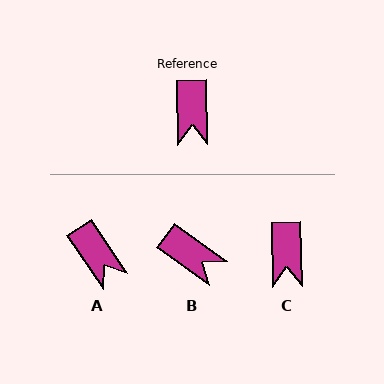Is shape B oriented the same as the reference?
No, it is off by about 53 degrees.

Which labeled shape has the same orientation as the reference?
C.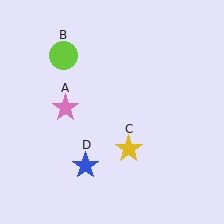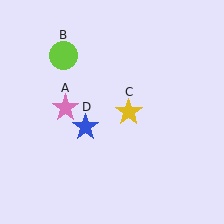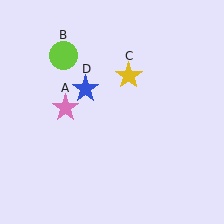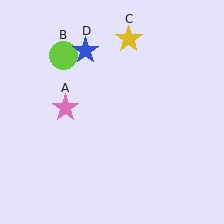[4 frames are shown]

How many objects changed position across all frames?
2 objects changed position: yellow star (object C), blue star (object D).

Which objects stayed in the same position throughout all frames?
Pink star (object A) and lime circle (object B) remained stationary.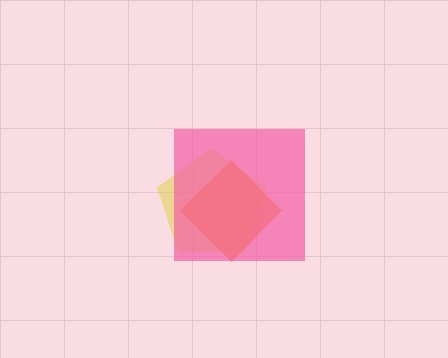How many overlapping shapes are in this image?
There are 3 overlapping shapes in the image.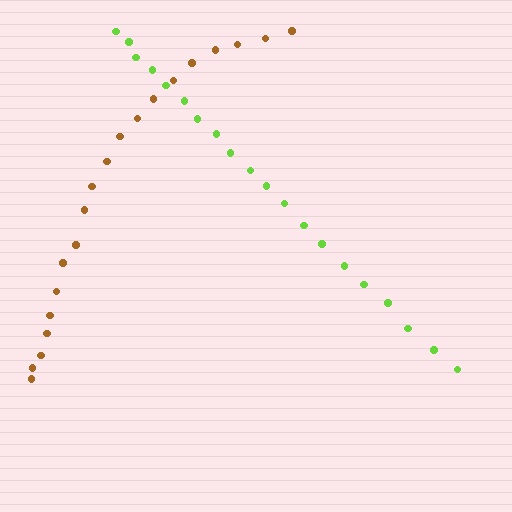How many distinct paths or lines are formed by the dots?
There are 2 distinct paths.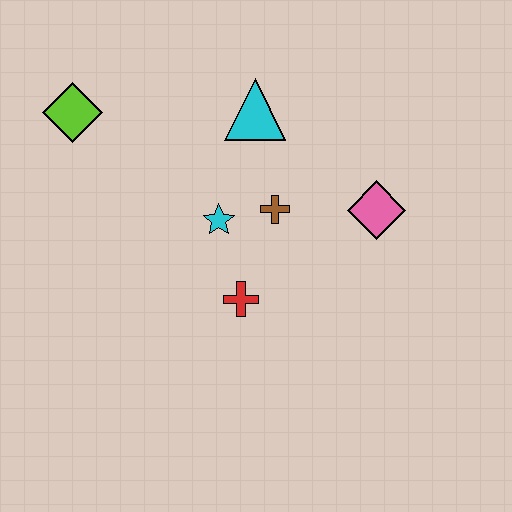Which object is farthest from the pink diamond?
The lime diamond is farthest from the pink diamond.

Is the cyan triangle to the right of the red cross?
Yes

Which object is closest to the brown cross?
The cyan star is closest to the brown cross.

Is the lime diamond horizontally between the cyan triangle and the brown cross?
No